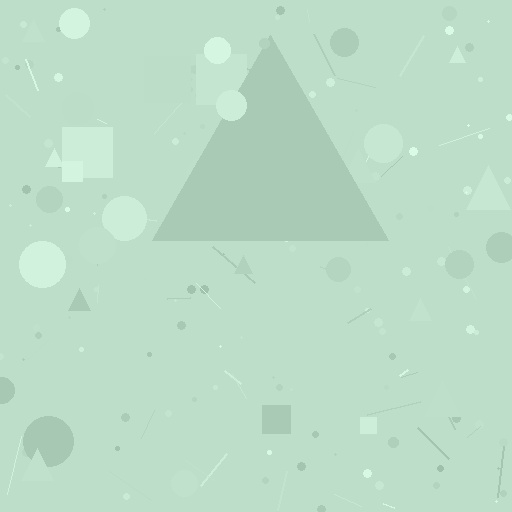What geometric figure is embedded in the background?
A triangle is embedded in the background.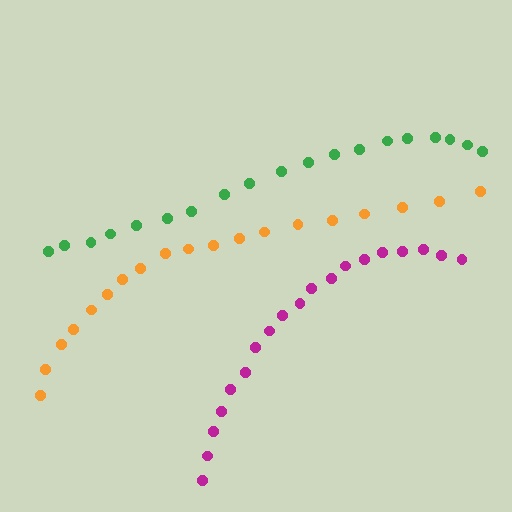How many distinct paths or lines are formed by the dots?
There are 3 distinct paths.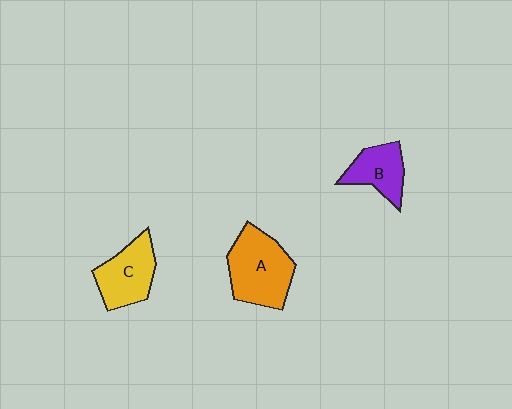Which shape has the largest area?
Shape A (orange).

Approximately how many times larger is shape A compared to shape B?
Approximately 1.6 times.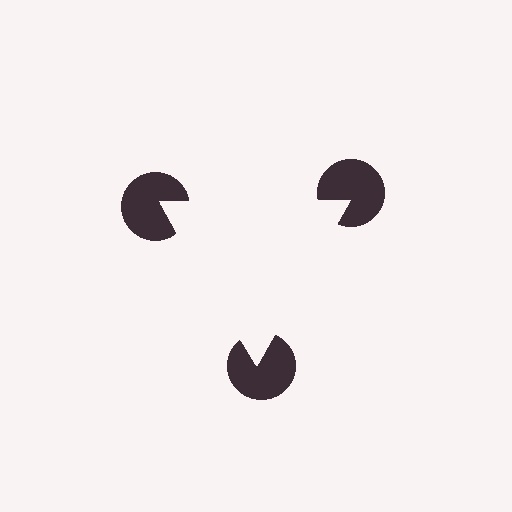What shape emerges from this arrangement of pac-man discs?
An illusory triangle — its edges are inferred from the aligned wedge cuts in the pac-man discs, not physically drawn.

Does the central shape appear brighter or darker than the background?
It typically appears slightly brighter than the background, even though no actual brightness change is drawn.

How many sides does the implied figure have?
3 sides.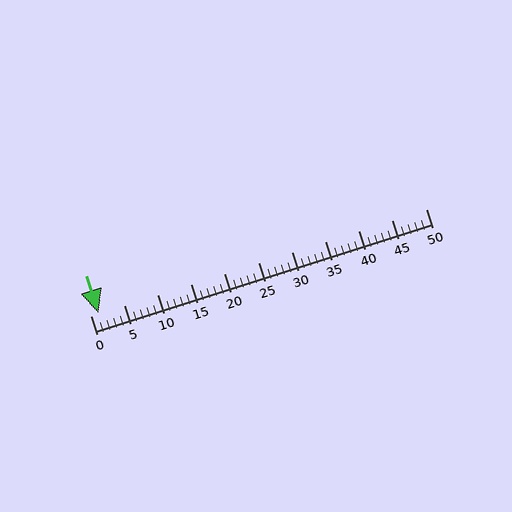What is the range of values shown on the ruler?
The ruler shows values from 0 to 50.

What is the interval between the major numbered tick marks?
The major tick marks are spaced 5 units apart.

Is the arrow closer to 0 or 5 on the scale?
The arrow is closer to 0.